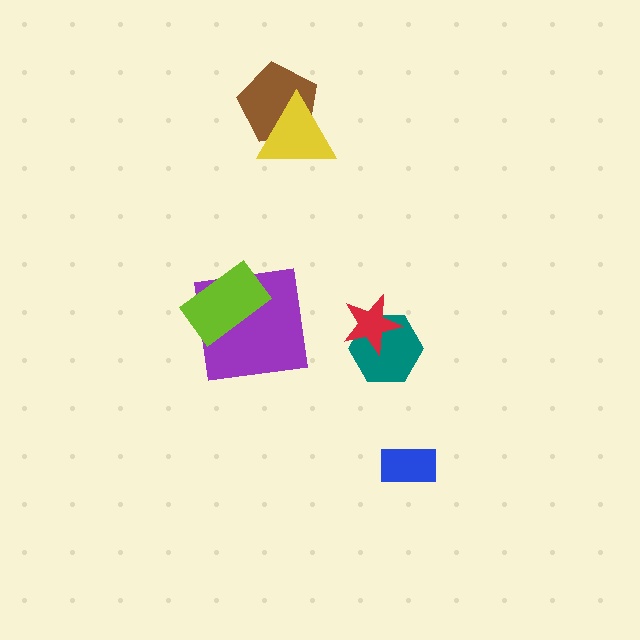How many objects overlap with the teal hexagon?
1 object overlaps with the teal hexagon.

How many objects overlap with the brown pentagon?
1 object overlaps with the brown pentagon.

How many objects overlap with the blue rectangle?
0 objects overlap with the blue rectangle.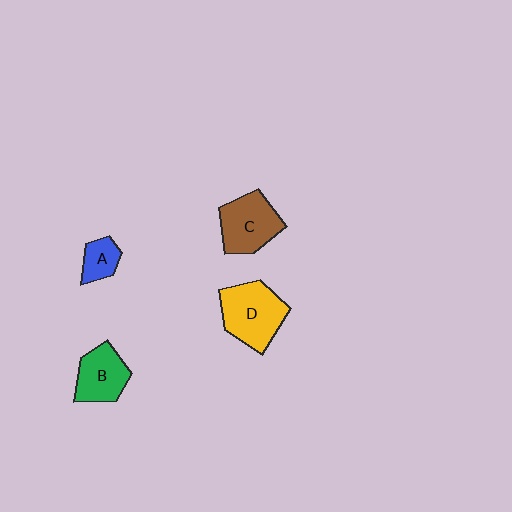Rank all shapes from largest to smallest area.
From largest to smallest: D (yellow), C (brown), B (green), A (blue).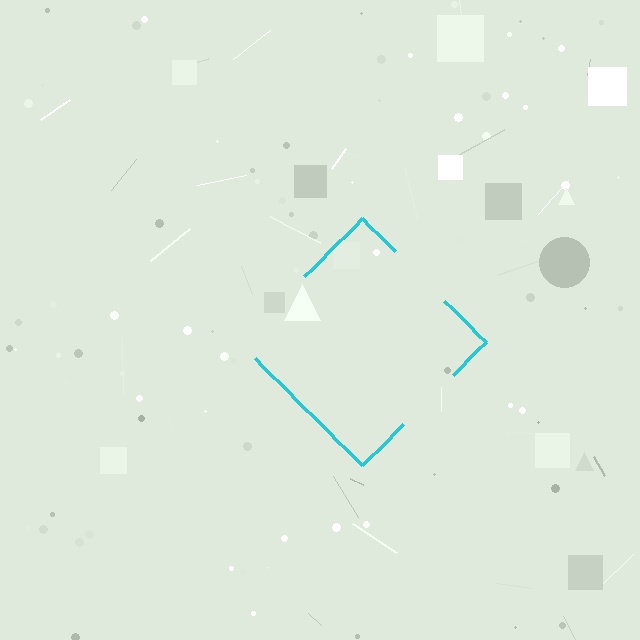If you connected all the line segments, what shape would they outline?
They would outline a diamond.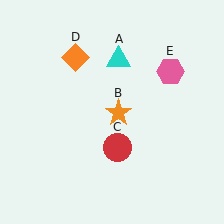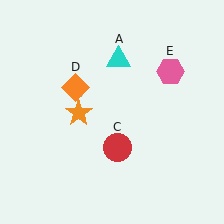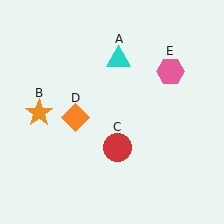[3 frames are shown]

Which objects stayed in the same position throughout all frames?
Cyan triangle (object A) and red circle (object C) and pink hexagon (object E) remained stationary.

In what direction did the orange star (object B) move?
The orange star (object B) moved left.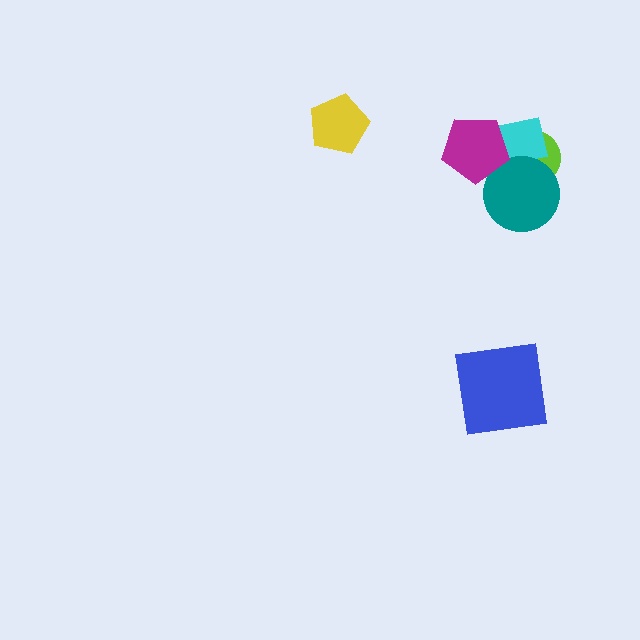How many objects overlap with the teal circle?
4 objects overlap with the teal circle.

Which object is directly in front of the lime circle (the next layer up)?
The cyan square is directly in front of the lime circle.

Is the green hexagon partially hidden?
Yes, it is partially covered by another shape.